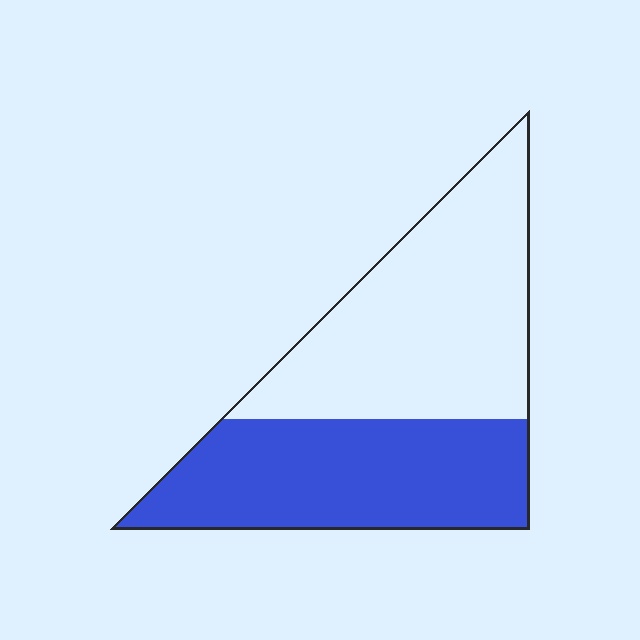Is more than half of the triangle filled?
No.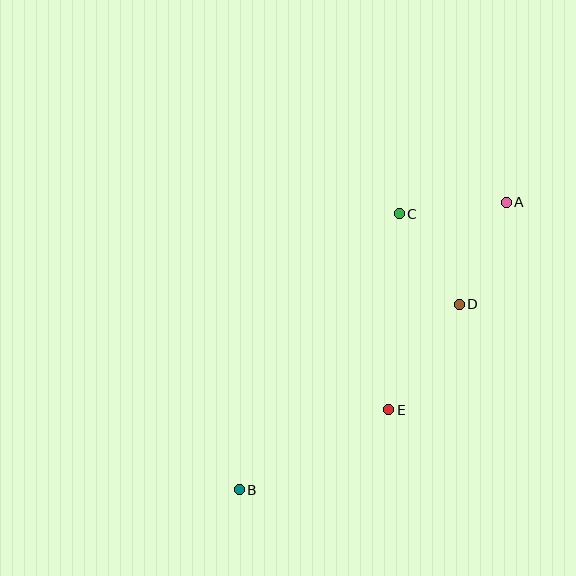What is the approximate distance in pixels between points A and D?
The distance between A and D is approximately 113 pixels.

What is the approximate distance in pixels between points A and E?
The distance between A and E is approximately 239 pixels.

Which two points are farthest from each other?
Points A and B are farthest from each other.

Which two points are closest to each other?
Points A and C are closest to each other.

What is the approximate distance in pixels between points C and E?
The distance between C and E is approximately 196 pixels.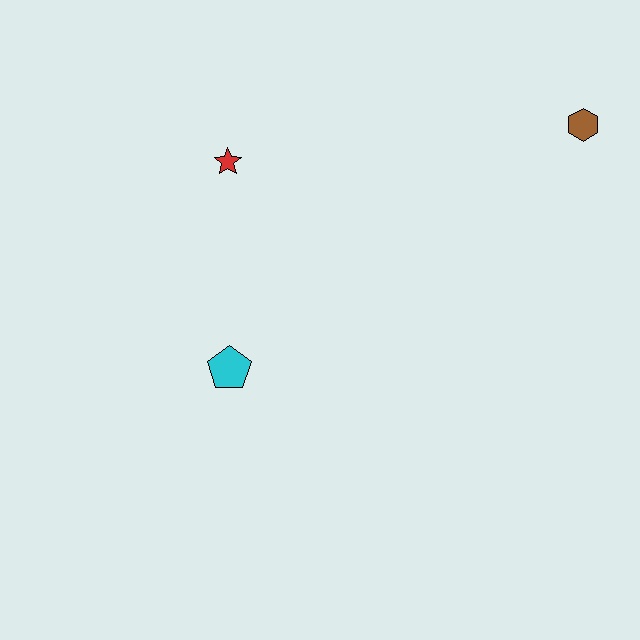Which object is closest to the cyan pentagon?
The red star is closest to the cyan pentagon.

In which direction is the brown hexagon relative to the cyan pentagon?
The brown hexagon is to the right of the cyan pentagon.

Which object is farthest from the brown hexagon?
The cyan pentagon is farthest from the brown hexagon.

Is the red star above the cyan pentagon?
Yes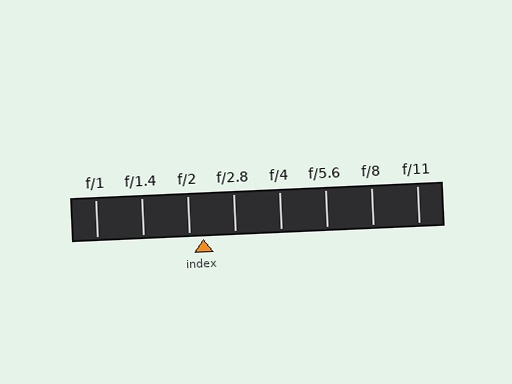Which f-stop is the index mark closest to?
The index mark is closest to f/2.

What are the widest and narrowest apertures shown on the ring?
The widest aperture shown is f/1 and the narrowest is f/11.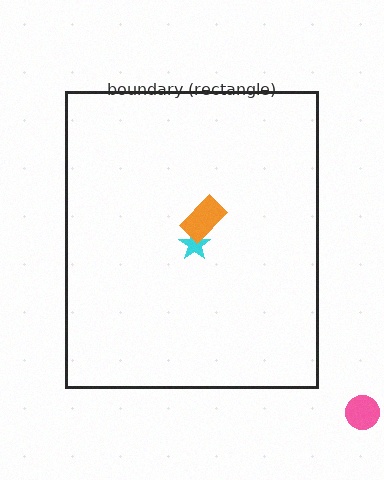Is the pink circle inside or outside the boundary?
Outside.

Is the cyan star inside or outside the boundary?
Inside.